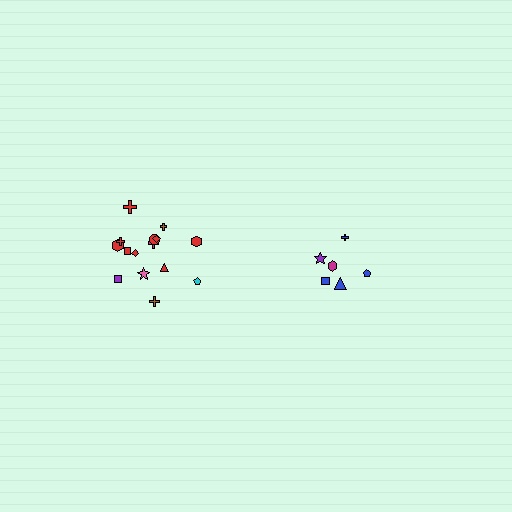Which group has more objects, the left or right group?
The left group.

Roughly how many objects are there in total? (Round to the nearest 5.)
Roughly 20 objects in total.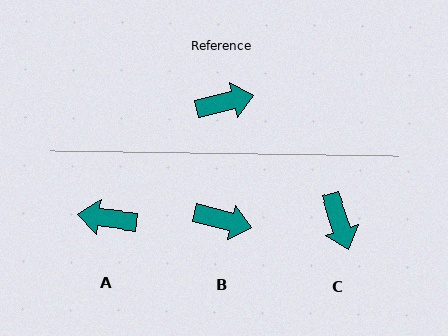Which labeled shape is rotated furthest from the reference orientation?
A, about 160 degrees away.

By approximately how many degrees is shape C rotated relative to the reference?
Approximately 85 degrees clockwise.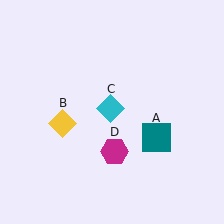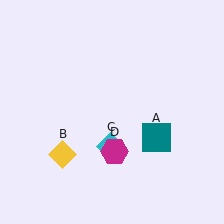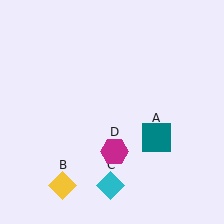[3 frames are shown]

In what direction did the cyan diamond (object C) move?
The cyan diamond (object C) moved down.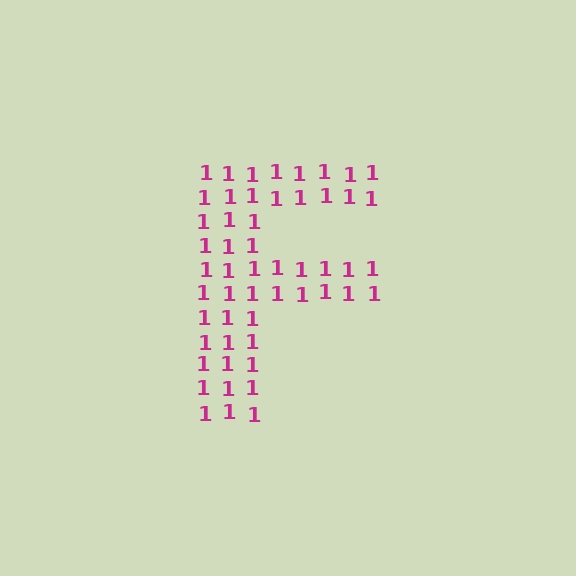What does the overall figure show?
The overall figure shows the letter F.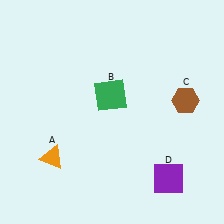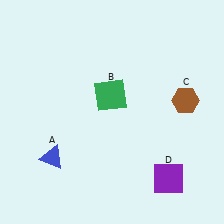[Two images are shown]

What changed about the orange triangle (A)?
In Image 1, A is orange. In Image 2, it changed to blue.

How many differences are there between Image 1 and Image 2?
There is 1 difference between the two images.